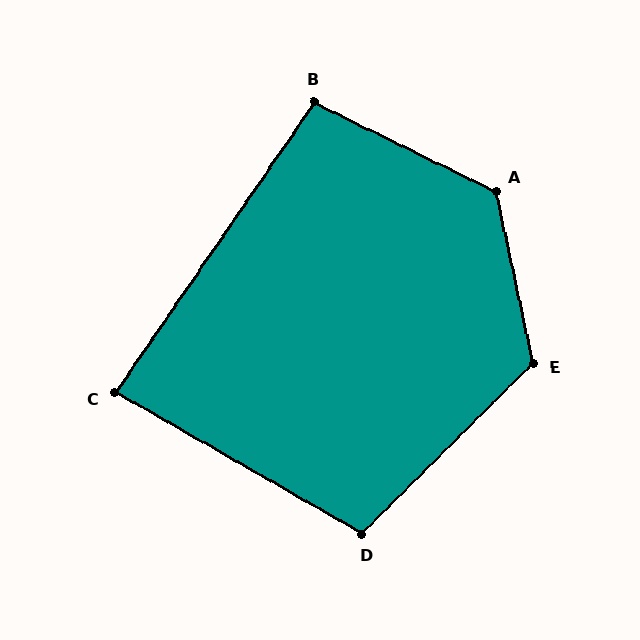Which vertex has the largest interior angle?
A, at approximately 128 degrees.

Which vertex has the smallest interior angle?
C, at approximately 85 degrees.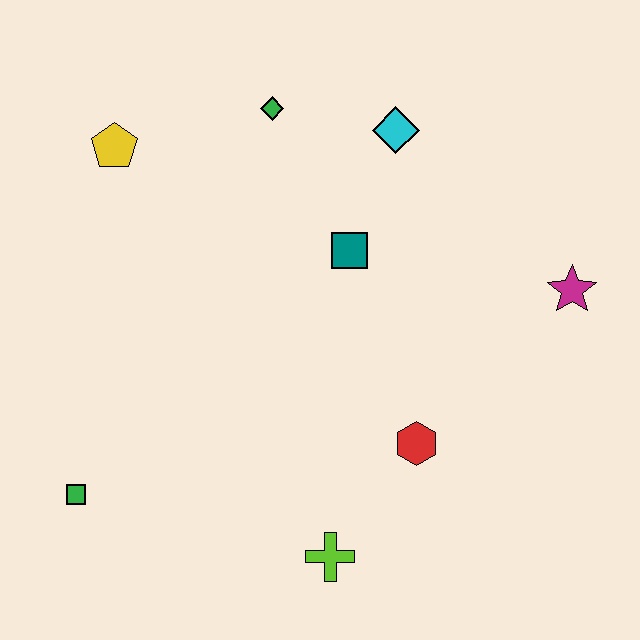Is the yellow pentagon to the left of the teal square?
Yes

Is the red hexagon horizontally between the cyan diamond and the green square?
No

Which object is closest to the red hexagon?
The lime cross is closest to the red hexagon.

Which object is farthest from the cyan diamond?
The green square is farthest from the cyan diamond.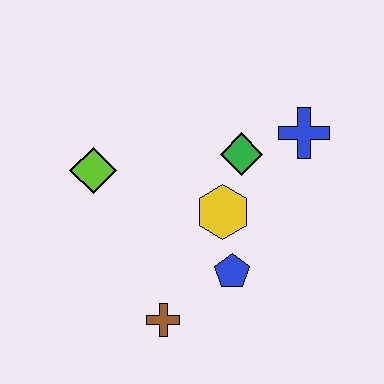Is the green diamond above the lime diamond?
Yes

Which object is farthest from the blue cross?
The brown cross is farthest from the blue cross.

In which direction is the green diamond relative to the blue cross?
The green diamond is to the left of the blue cross.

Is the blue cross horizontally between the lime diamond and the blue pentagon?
No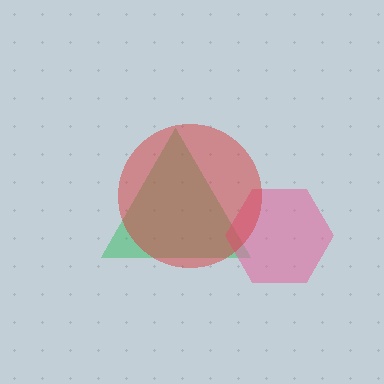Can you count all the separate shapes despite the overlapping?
Yes, there are 3 separate shapes.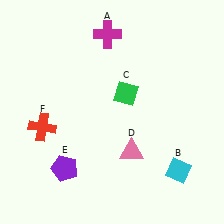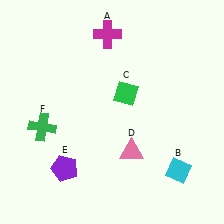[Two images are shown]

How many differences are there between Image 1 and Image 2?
There is 1 difference between the two images.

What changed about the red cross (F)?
In Image 1, F is red. In Image 2, it changed to green.